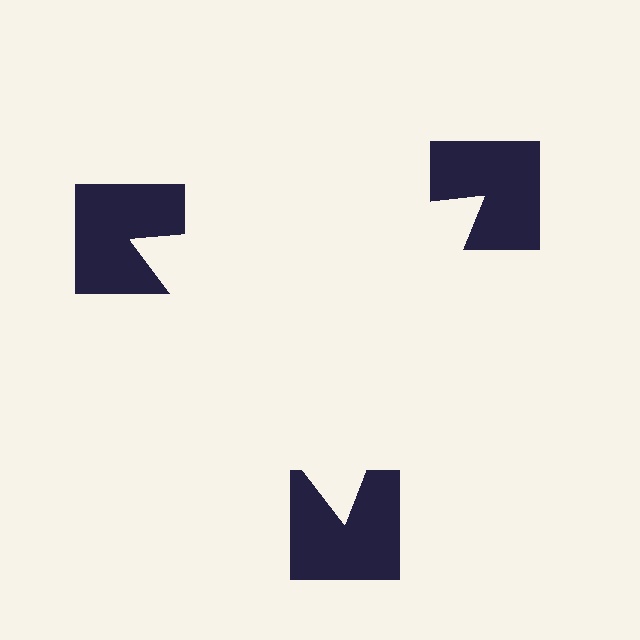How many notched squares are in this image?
There are 3 — one at each vertex of the illusory triangle.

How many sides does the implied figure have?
3 sides.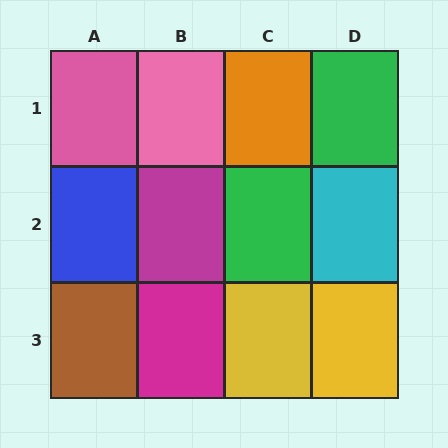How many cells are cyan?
1 cell is cyan.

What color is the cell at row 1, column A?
Pink.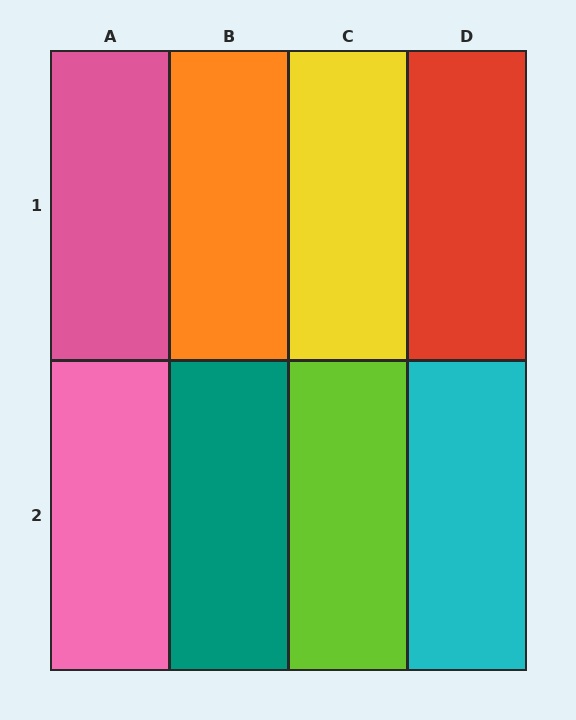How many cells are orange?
1 cell is orange.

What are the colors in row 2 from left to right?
Pink, teal, lime, cyan.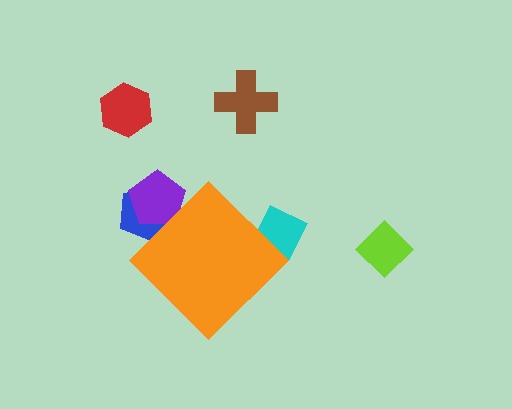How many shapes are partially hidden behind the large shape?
3 shapes are partially hidden.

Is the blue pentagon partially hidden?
Yes, the blue pentagon is partially hidden behind the orange diamond.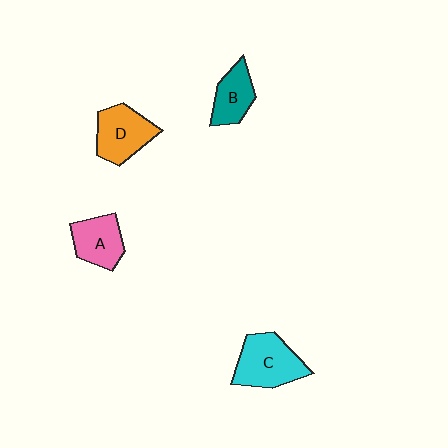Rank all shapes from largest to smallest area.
From largest to smallest: C (cyan), D (orange), A (pink), B (teal).